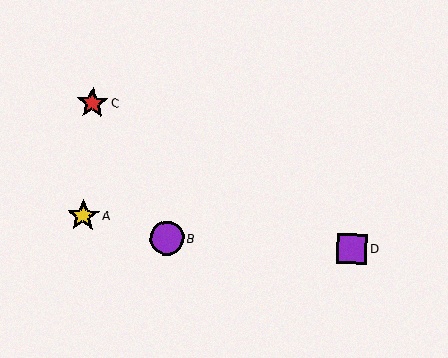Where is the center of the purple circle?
The center of the purple circle is at (167, 238).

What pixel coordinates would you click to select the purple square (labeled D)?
Click at (352, 249) to select the purple square D.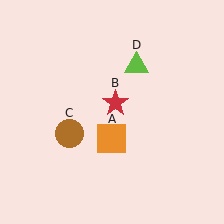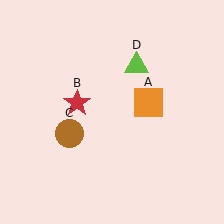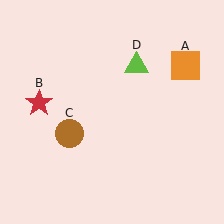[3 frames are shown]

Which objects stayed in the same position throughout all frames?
Brown circle (object C) and lime triangle (object D) remained stationary.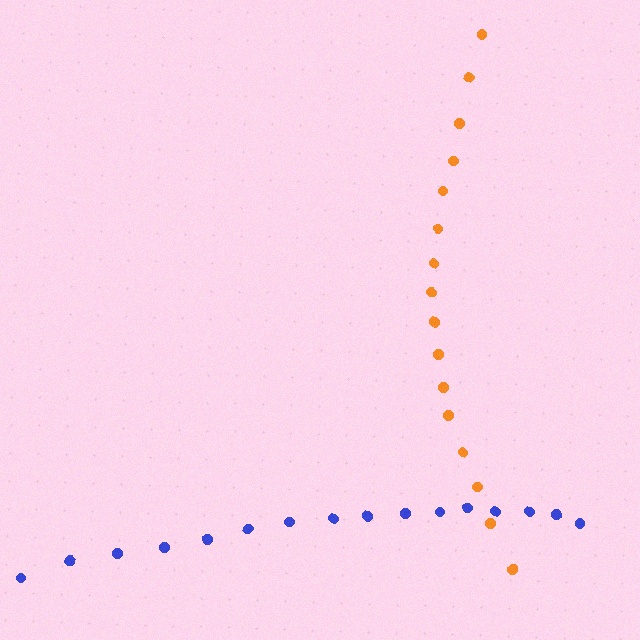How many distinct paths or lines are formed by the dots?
There are 2 distinct paths.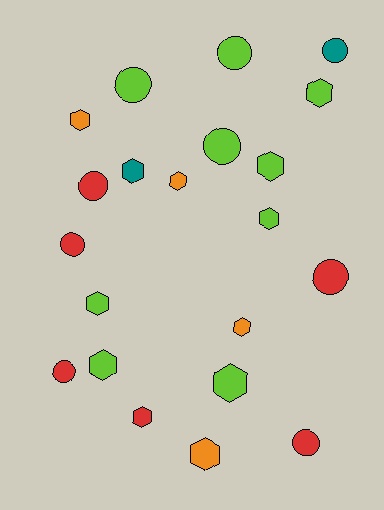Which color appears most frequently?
Lime, with 9 objects.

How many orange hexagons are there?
There are 4 orange hexagons.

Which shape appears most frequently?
Hexagon, with 12 objects.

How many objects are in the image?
There are 21 objects.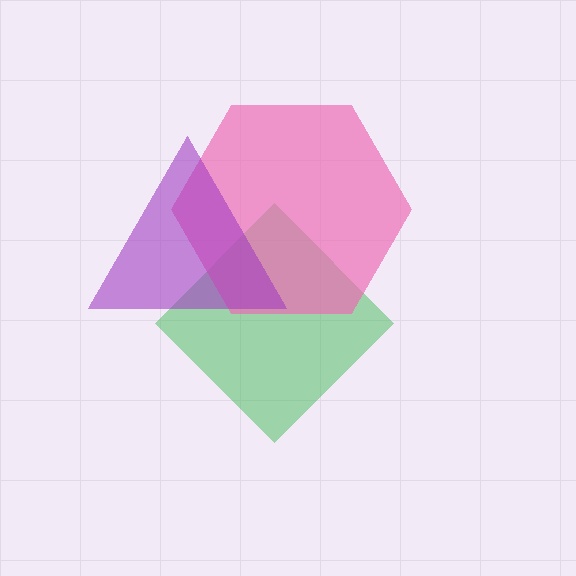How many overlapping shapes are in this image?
There are 3 overlapping shapes in the image.